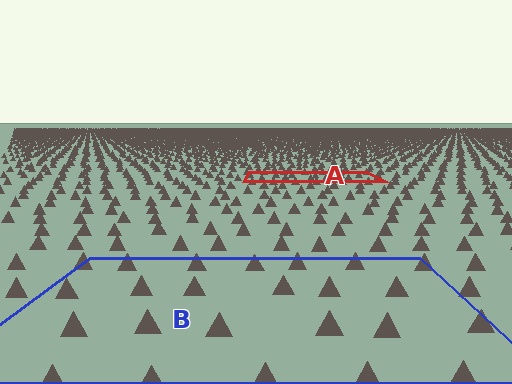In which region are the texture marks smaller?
The texture marks are smaller in region A, because it is farther away.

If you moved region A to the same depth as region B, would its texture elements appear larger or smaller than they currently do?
They would appear larger. At a closer depth, the same texture elements are projected at a bigger on-screen size.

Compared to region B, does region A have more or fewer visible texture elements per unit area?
Region A has more texture elements per unit area — they are packed more densely because it is farther away.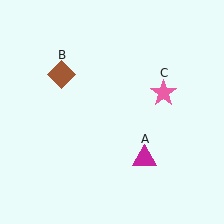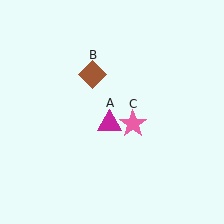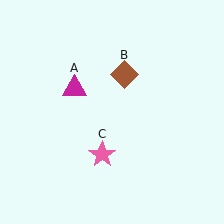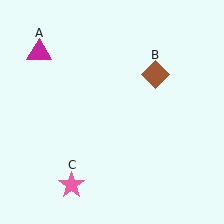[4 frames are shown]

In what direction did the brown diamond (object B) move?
The brown diamond (object B) moved right.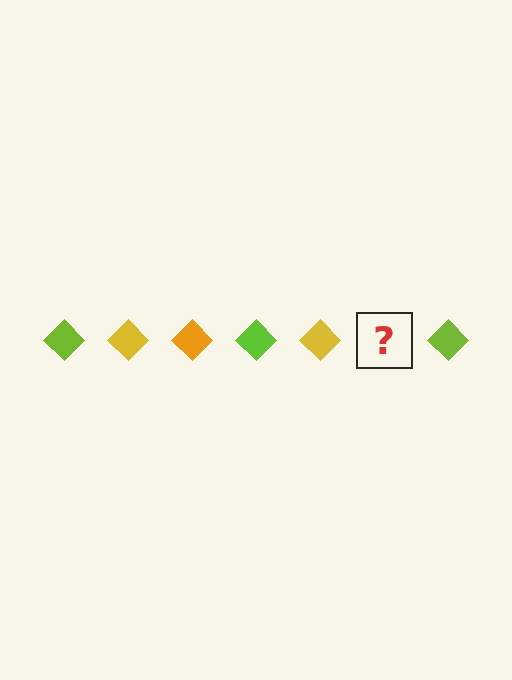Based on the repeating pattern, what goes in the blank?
The blank should be an orange diamond.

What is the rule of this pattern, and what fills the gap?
The rule is that the pattern cycles through lime, yellow, orange diamonds. The gap should be filled with an orange diamond.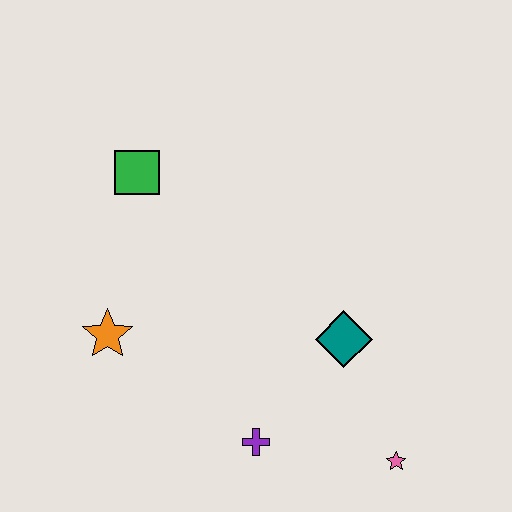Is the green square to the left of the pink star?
Yes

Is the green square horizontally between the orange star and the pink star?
Yes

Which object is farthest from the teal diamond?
The green square is farthest from the teal diamond.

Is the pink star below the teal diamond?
Yes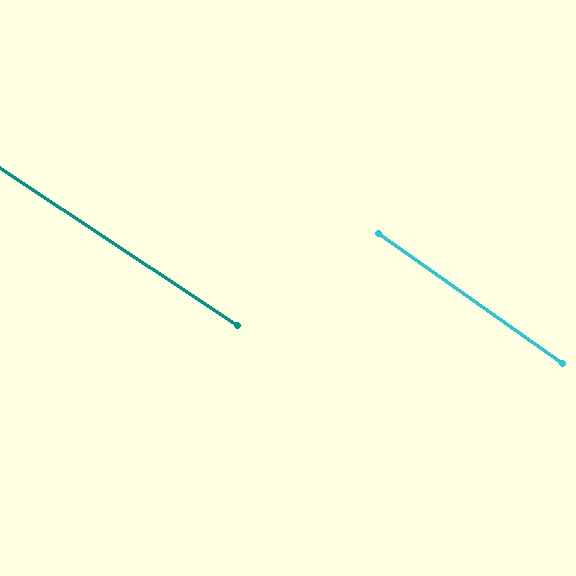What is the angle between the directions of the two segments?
Approximately 2 degrees.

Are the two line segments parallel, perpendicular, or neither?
Parallel — their directions differ by only 1.8°.